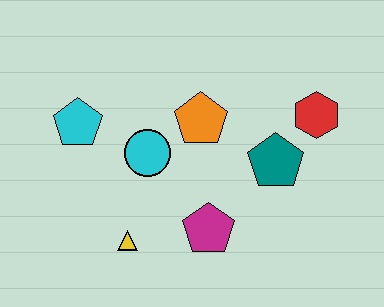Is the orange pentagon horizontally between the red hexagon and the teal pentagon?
No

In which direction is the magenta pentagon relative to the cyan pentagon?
The magenta pentagon is to the right of the cyan pentagon.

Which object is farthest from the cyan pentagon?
The red hexagon is farthest from the cyan pentagon.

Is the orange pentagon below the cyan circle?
No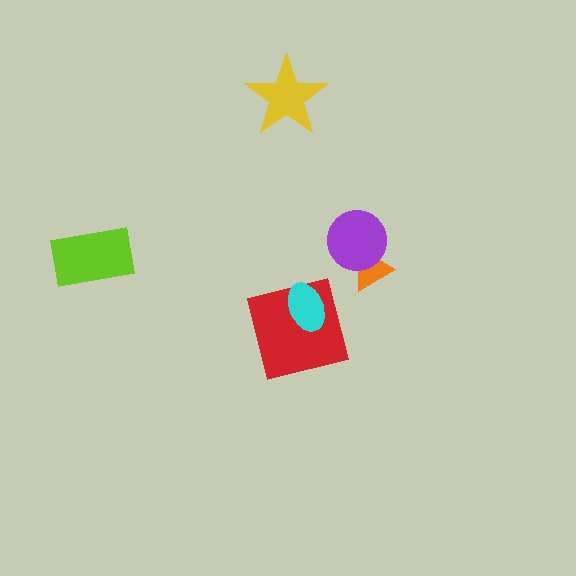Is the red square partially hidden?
Yes, it is partially covered by another shape.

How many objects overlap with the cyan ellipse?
1 object overlaps with the cyan ellipse.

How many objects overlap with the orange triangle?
1 object overlaps with the orange triangle.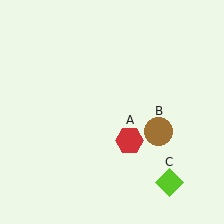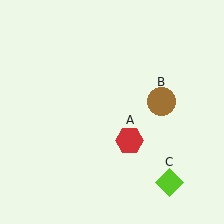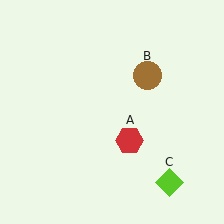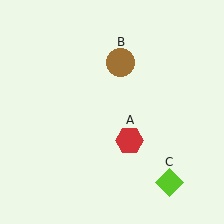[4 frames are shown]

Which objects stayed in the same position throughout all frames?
Red hexagon (object A) and lime diamond (object C) remained stationary.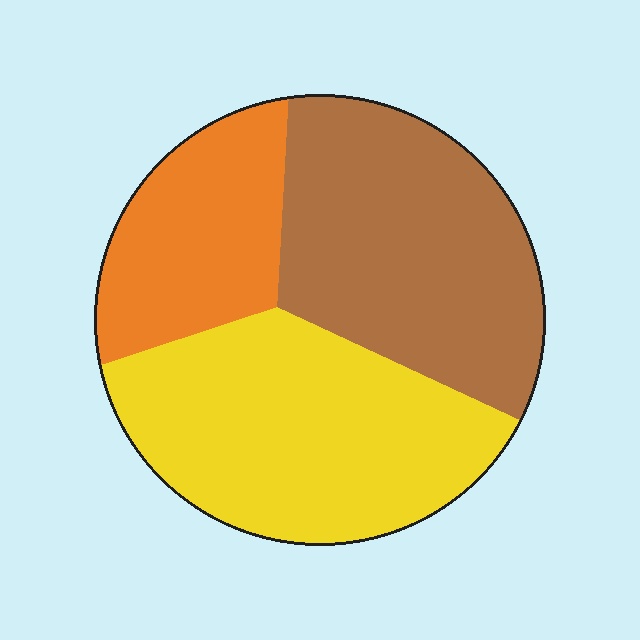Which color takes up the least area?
Orange, at roughly 20%.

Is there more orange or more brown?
Brown.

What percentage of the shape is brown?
Brown covers about 40% of the shape.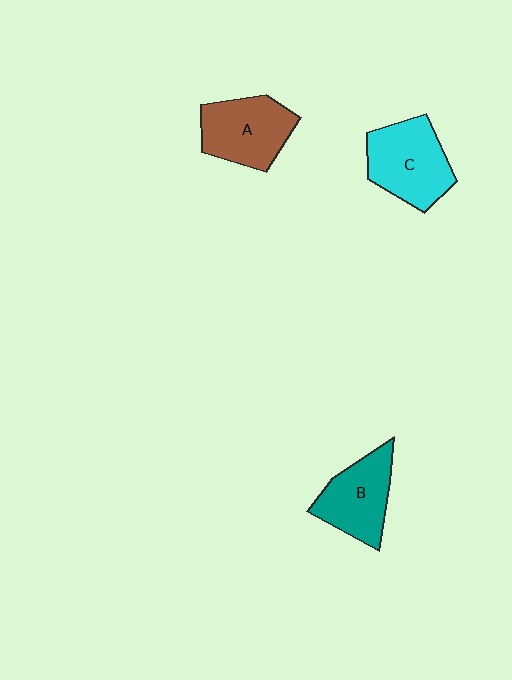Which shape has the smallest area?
Shape B (teal).